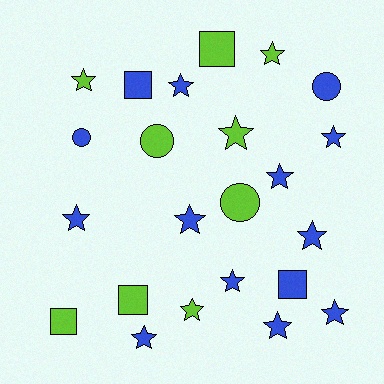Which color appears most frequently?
Blue, with 14 objects.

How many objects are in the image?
There are 23 objects.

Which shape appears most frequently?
Star, with 14 objects.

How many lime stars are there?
There are 4 lime stars.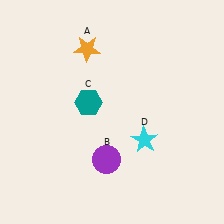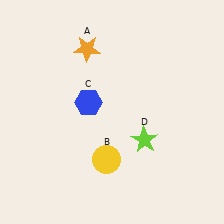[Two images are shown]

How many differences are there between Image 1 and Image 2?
There are 3 differences between the two images.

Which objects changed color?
B changed from purple to yellow. C changed from teal to blue. D changed from cyan to lime.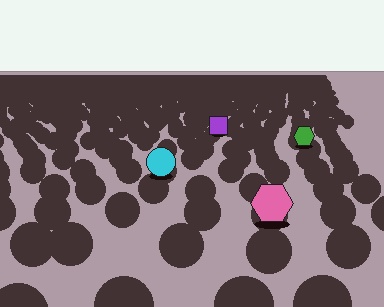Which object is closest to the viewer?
The pink hexagon is closest. The texture marks near it are larger and more spread out.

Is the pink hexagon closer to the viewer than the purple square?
Yes. The pink hexagon is closer — you can tell from the texture gradient: the ground texture is coarser near it.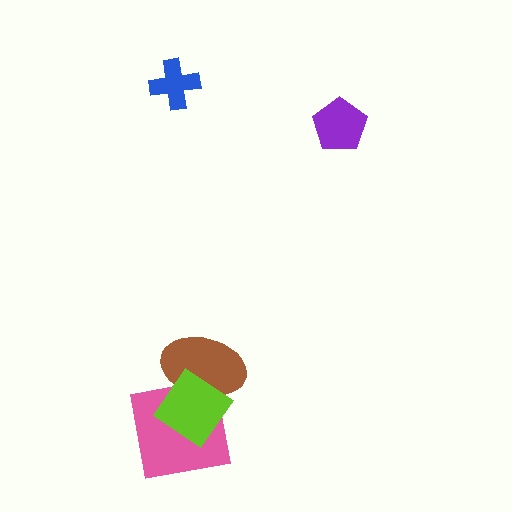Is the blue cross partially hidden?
No, no other shape covers it.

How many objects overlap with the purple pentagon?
0 objects overlap with the purple pentagon.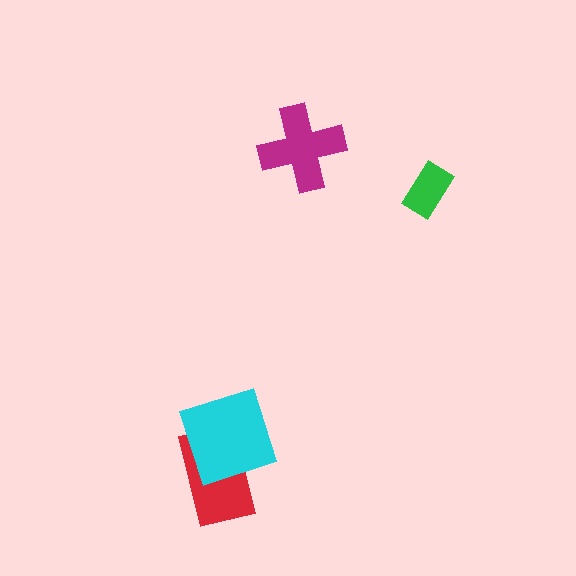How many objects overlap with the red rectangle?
1 object overlaps with the red rectangle.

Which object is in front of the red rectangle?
The cyan square is in front of the red rectangle.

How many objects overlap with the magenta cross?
0 objects overlap with the magenta cross.